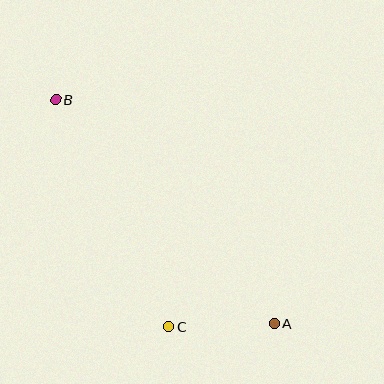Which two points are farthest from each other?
Points A and B are farthest from each other.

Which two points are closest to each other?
Points A and C are closest to each other.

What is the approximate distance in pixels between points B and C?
The distance between B and C is approximately 253 pixels.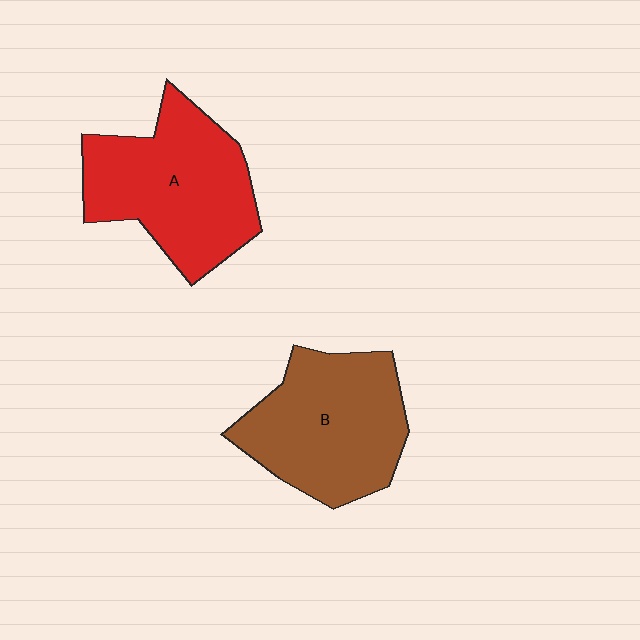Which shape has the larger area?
Shape A (red).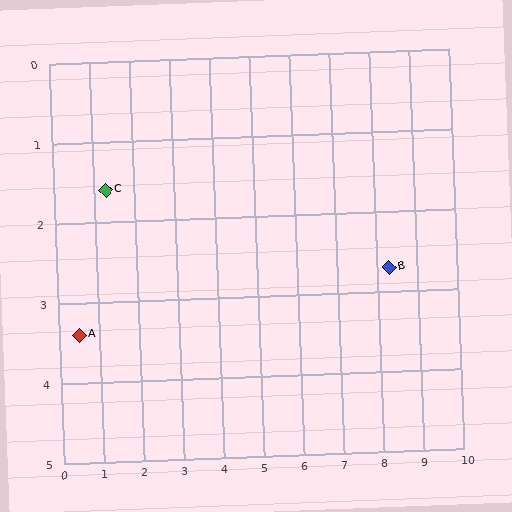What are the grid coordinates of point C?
Point C is at approximately (1.3, 1.6).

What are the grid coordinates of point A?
Point A is at approximately (0.5, 3.4).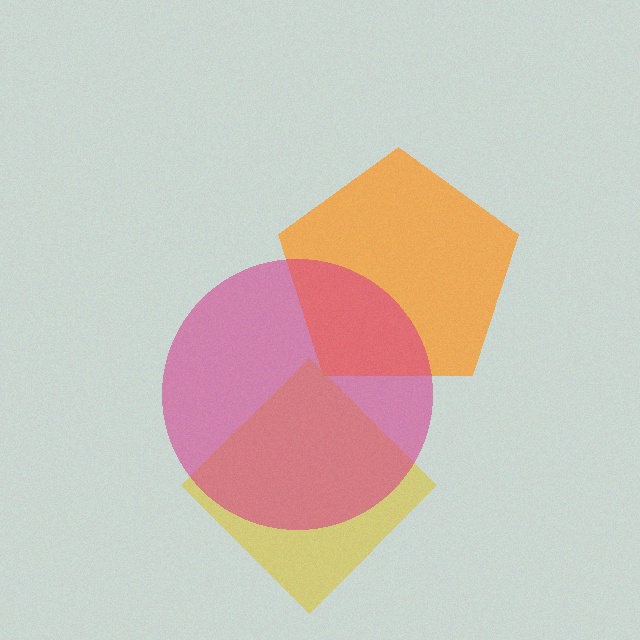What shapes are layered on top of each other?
The layered shapes are: an orange pentagon, a yellow diamond, a magenta circle.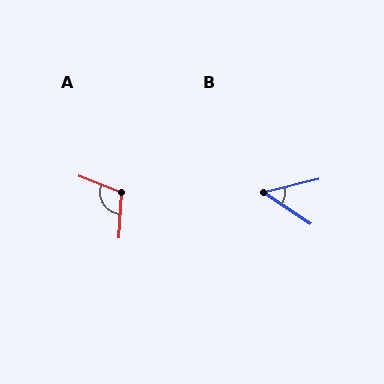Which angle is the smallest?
B, at approximately 47 degrees.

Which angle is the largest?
A, at approximately 107 degrees.